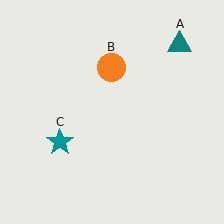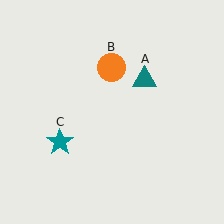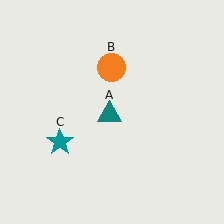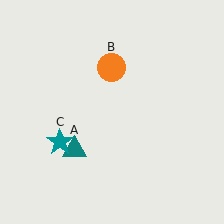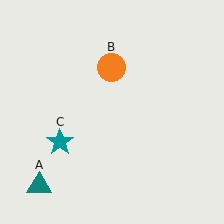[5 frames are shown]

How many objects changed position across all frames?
1 object changed position: teal triangle (object A).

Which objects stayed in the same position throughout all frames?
Orange circle (object B) and teal star (object C) remained stationary.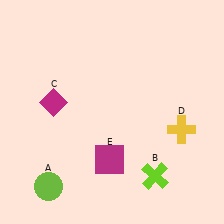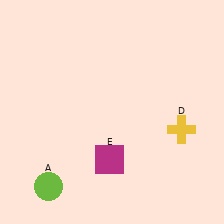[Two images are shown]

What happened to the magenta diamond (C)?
The magenta diamond (C) was removed in Image 2. It was in the top-left area of Image 1.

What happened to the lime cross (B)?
The lime cross (B) was removed in Image 2. It was in the bottom-right area of Image 1.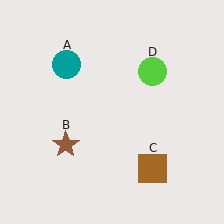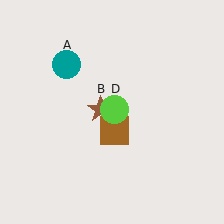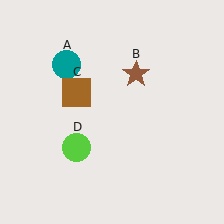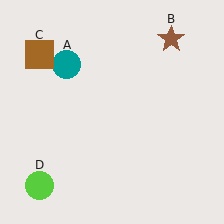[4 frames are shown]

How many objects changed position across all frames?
3 objects changed position: brown star (object B), brown square (object C), lime circle (object D).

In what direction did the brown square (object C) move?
The brown square (object C) moved up and to the left.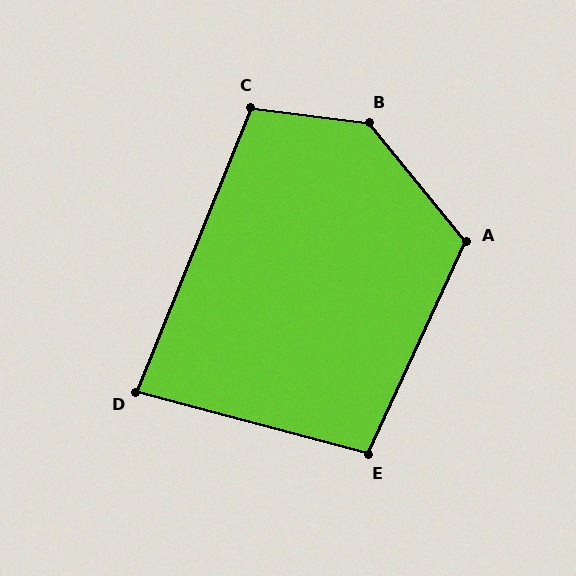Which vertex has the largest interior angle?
B, at approximately 136 degrees.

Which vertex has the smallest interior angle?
D, at approximately 83 degrees.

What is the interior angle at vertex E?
Approximately 100 degrees (obtuse).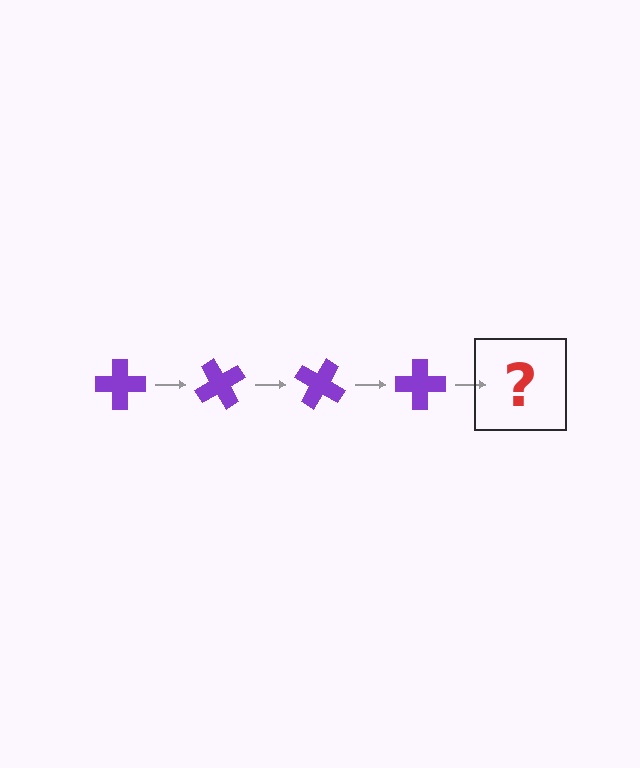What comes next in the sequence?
The next element should be a purple cross rotated 240 degrees.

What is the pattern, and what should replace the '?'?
The pattern is that the cross rotates 60 degrees each step. The '?' should be a purple cross rotated 240 degrees.